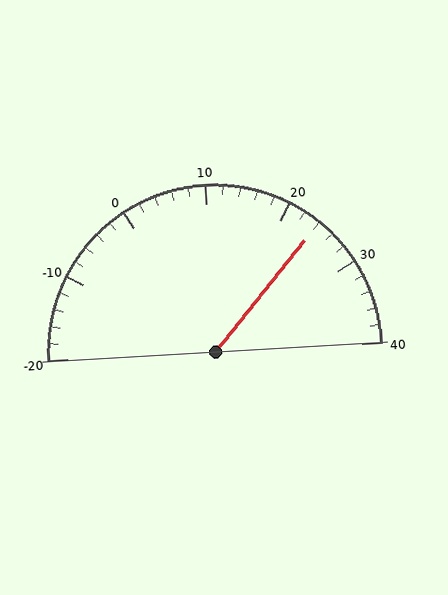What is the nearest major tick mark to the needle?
The nearest major tick mark is 20.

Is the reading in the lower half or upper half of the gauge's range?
The reading is in the upper half of the range (-20 to 40).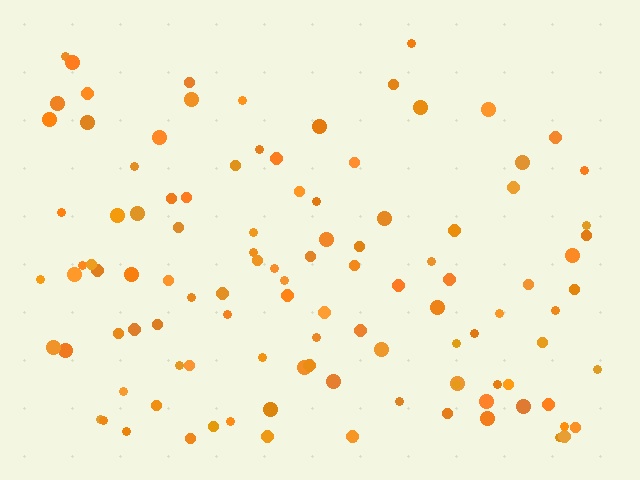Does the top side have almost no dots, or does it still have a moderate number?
Still a moderate number, just noticeably fewer than the bottom.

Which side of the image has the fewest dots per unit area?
The top.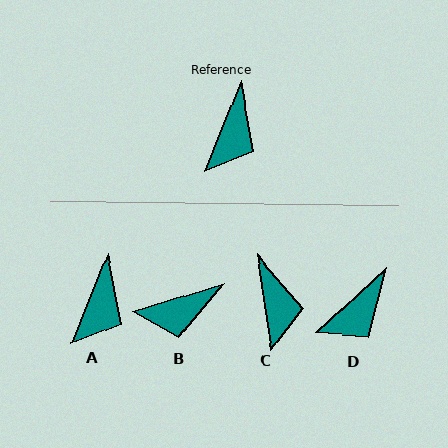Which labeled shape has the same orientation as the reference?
A.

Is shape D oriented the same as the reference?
No, it is off by about 25 degrees.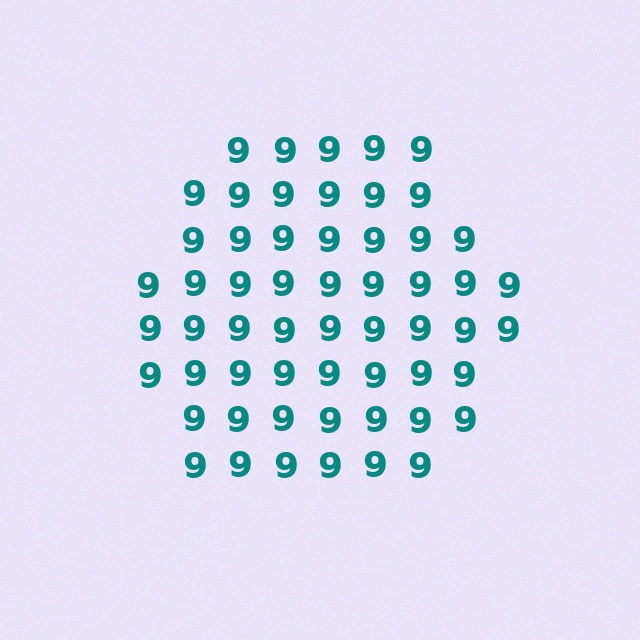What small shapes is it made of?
It is made of small digit 9's.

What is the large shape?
The large shape is a hexagon.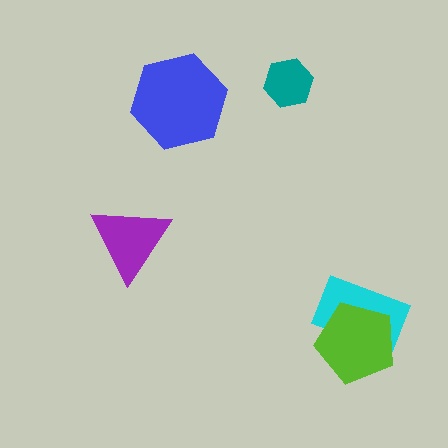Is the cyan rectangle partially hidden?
Yes, it is partially covered by another shape.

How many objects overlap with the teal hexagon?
0 objects overlap with the teal hexagon.